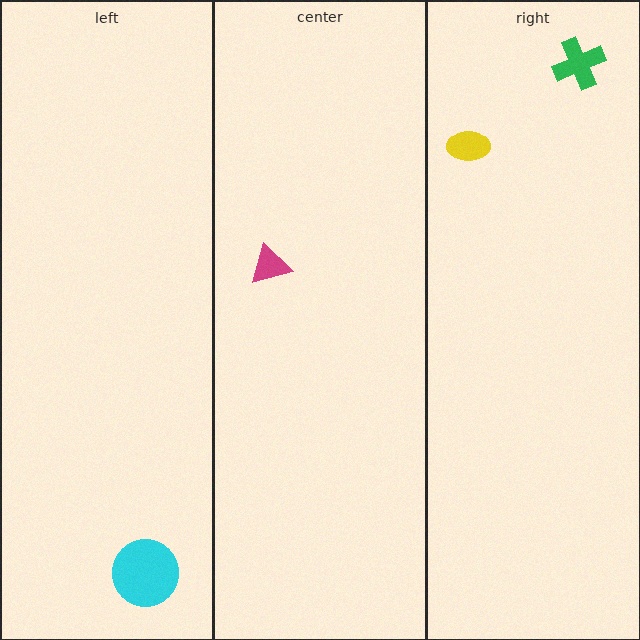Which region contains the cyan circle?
The left region.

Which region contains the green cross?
The right region.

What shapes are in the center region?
The magenta triangle.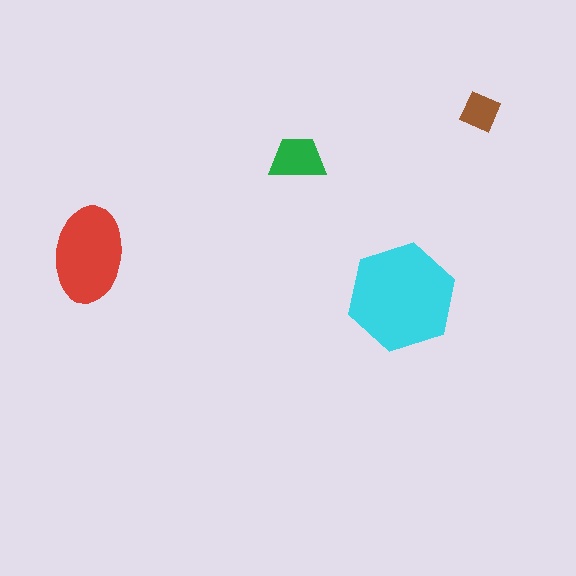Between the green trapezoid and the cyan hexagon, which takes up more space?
The cyan hexagon.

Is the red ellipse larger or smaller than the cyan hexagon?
Smaller.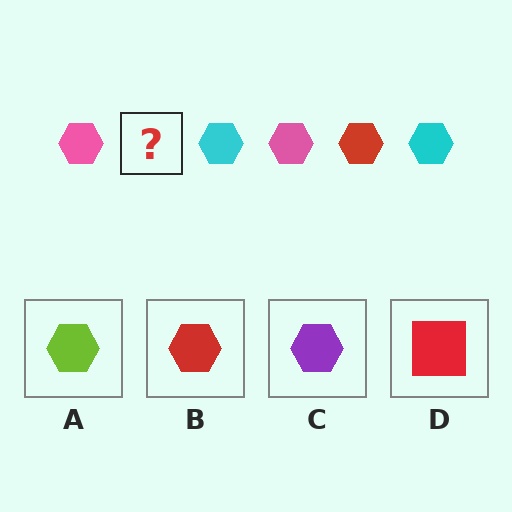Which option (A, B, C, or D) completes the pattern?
B.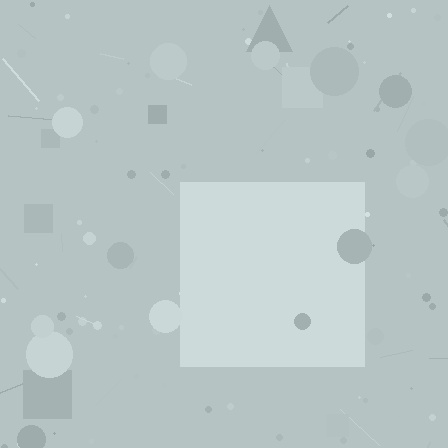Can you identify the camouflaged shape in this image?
The camouflaged shape is a square.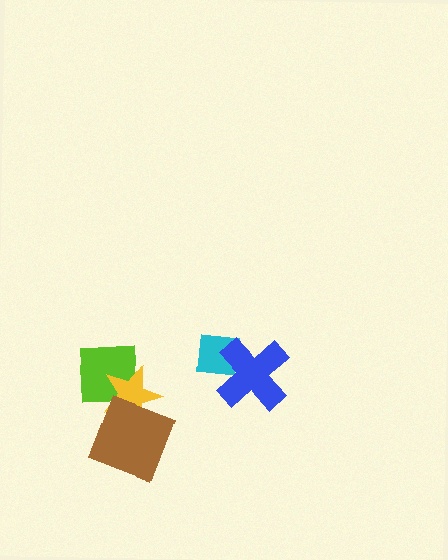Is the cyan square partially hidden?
Yes, it is partially covered by another shape.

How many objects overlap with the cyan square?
1 object overlaps with the cyan square.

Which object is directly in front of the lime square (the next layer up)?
The yellow star is directly in front of the lime square.